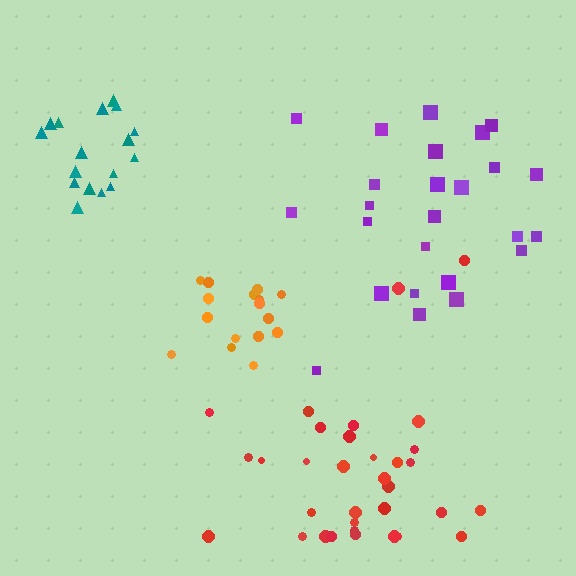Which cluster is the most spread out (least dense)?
Purple.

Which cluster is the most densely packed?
Orange.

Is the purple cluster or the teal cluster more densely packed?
Teal.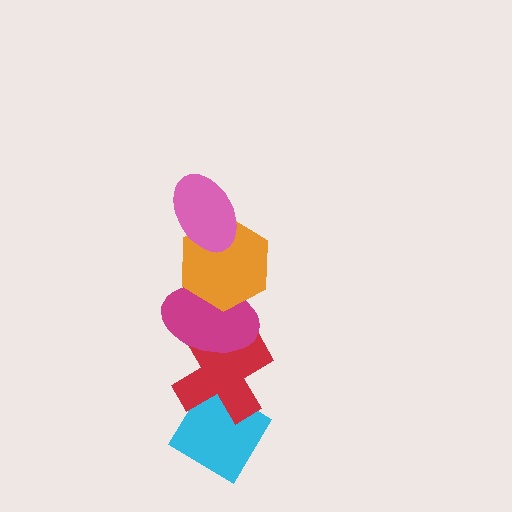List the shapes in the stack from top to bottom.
From top to bottom: the pink ellipse, the orange hexagon, the magenta ellipse, the red cross, the cyan diamond.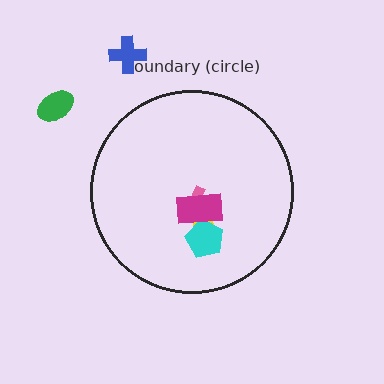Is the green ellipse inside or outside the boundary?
Outside.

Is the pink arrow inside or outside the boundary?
Inside.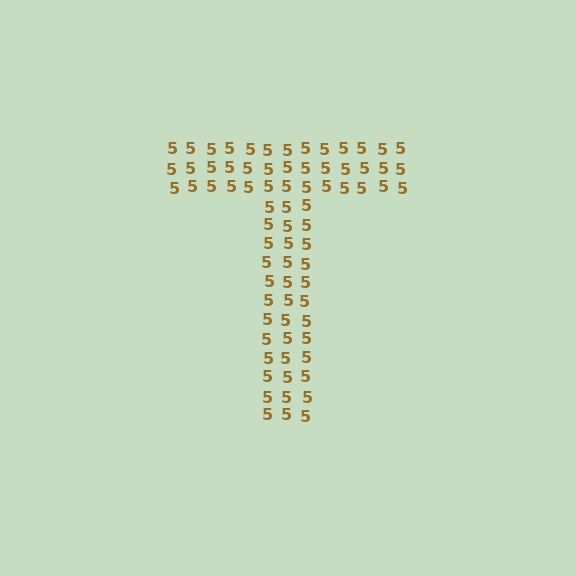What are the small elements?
The small elements are digit 5's.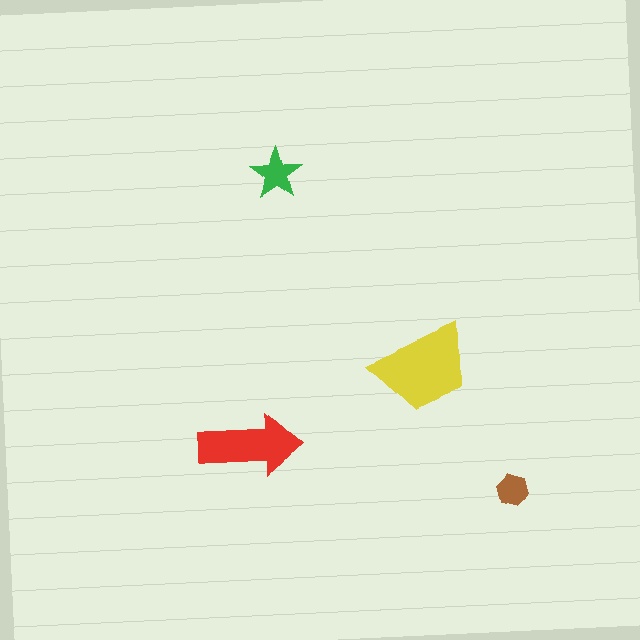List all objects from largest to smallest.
The yellow trapezoid, the red arrow, the green star, the brown hexagon.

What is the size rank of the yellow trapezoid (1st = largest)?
1st.